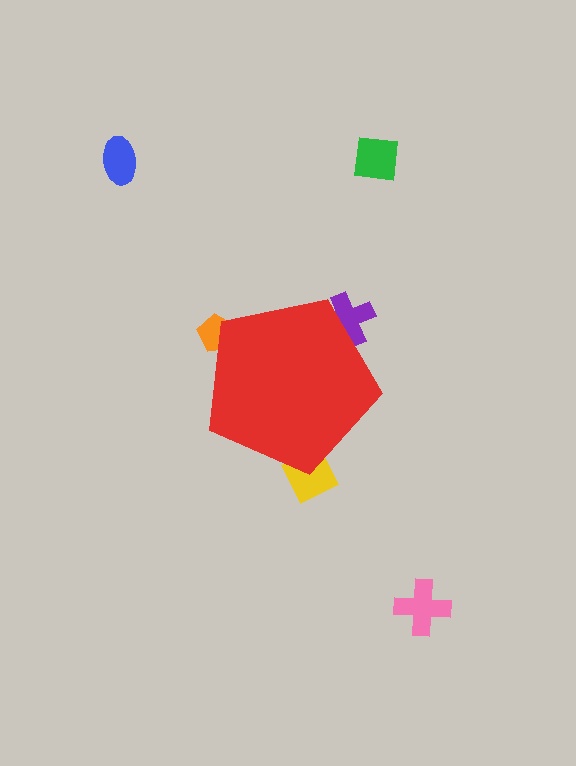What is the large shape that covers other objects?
A red pentagon.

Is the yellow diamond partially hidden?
Yes, the yellow diamond is partially hidden behind the red pentagon.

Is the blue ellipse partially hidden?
No, the blue ellipse is fully visible.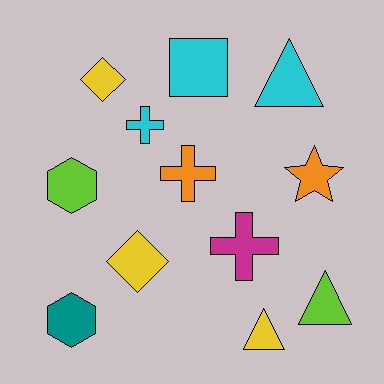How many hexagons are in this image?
There are 2 hexagons.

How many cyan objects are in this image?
There are 3 cyan objects.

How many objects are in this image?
There are 12 objects.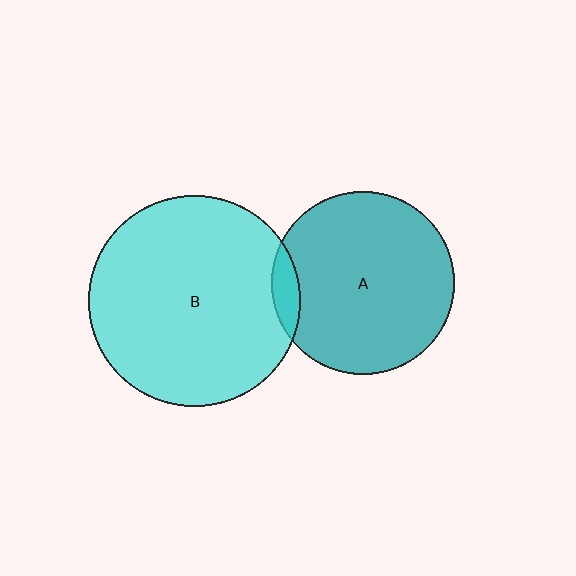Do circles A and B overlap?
Yes.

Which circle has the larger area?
Circle B (cyan).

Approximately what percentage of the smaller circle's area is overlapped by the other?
Approximately 5%.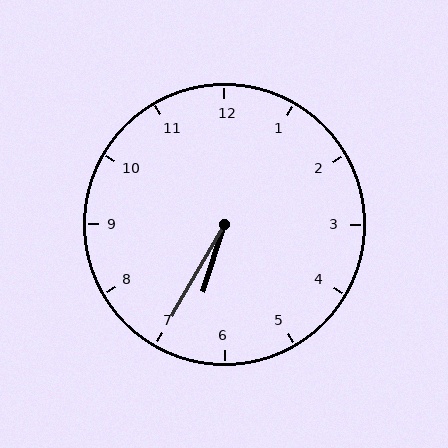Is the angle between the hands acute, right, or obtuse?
It is acute.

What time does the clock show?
6:35.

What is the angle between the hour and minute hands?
Approximately 12 degrees.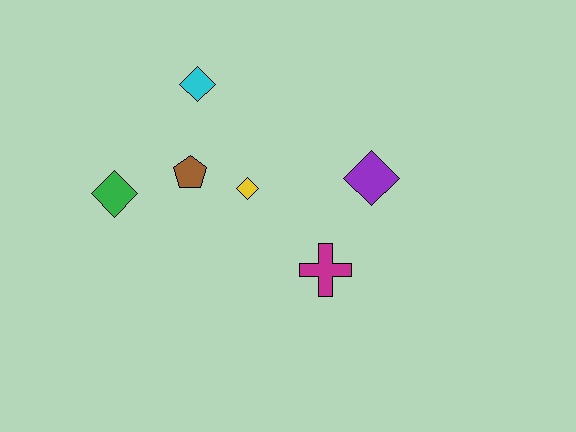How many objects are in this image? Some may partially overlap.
There are 6 objects.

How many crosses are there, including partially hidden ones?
There is 1 cross.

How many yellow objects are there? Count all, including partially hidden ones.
There is 1 yellow object.